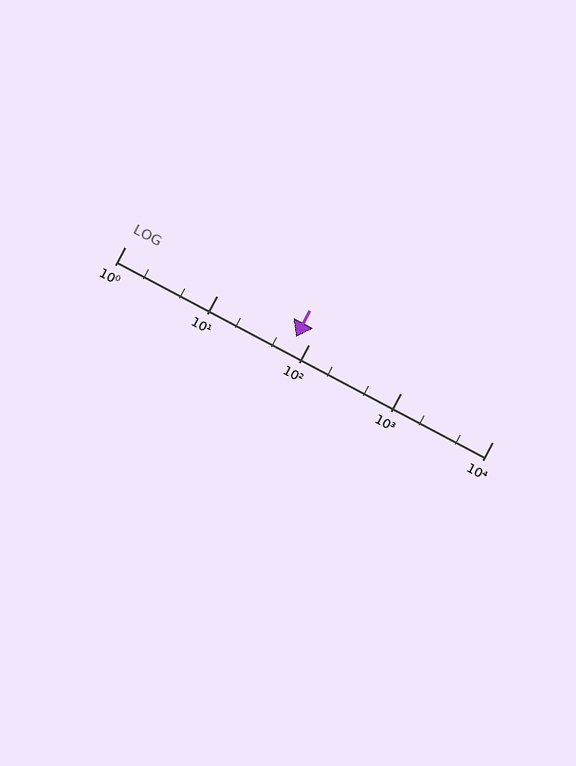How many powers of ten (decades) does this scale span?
The scale spans 4 decades, from 1 to 10000.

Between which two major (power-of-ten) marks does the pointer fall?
The pointer is between 10 and 100.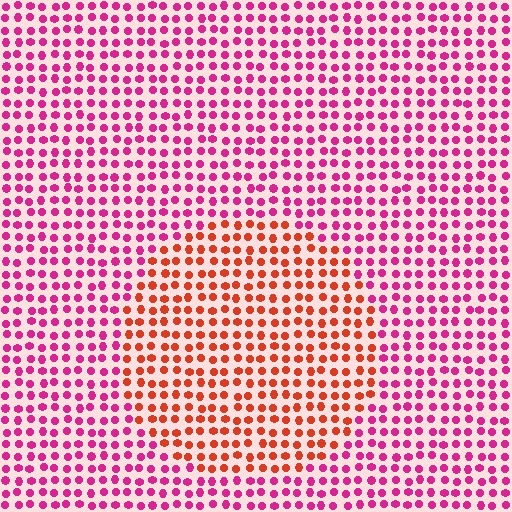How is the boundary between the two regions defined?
The boundary is defined purely by a slight shift in hue (about 44 degrees). Spacing, size, and orientation are identical on both sides.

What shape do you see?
I see a circle.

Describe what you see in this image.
The image is filled with small magenta elements in a uniform arrangement. A circle-shaped region is visible where the elements are tinted to a slightly different hue, forming a subtle color boundary.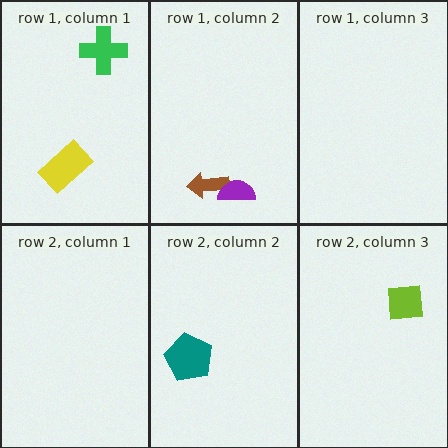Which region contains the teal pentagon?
The row 2, column 2 region.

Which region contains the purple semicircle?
The row 1, column 2 region.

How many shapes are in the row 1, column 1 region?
2.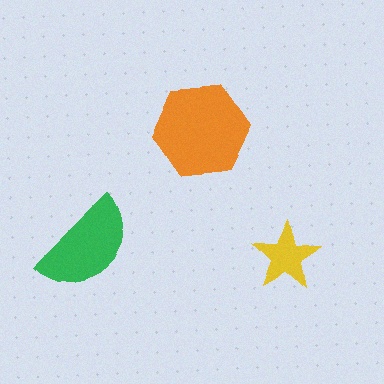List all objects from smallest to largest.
The yellow star, the green semicircle, the orange hexagon.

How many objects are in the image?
There are 3 objects in the image.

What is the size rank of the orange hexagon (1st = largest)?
1st.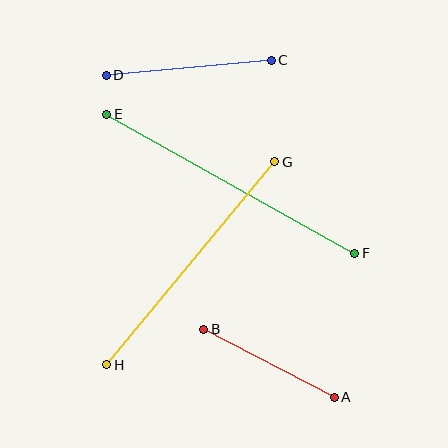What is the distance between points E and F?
The distance is approximately 285 pixels.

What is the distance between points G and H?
The distance is approximately 263 pixels.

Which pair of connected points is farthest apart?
Points E and F are farthest apart.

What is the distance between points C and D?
The distance is approximately 166 pixels.